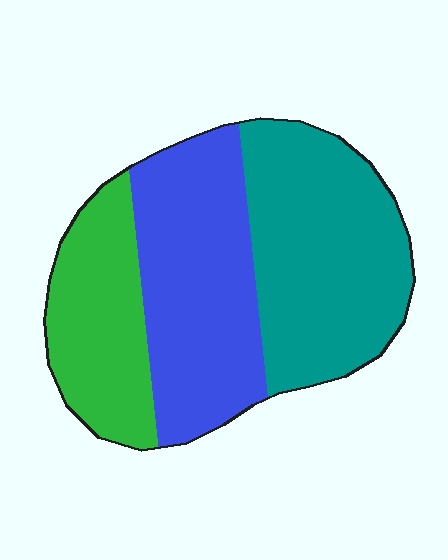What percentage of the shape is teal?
Teal covers about 40% of the shape.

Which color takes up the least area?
Green, at roughly 25%.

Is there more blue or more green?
Blue.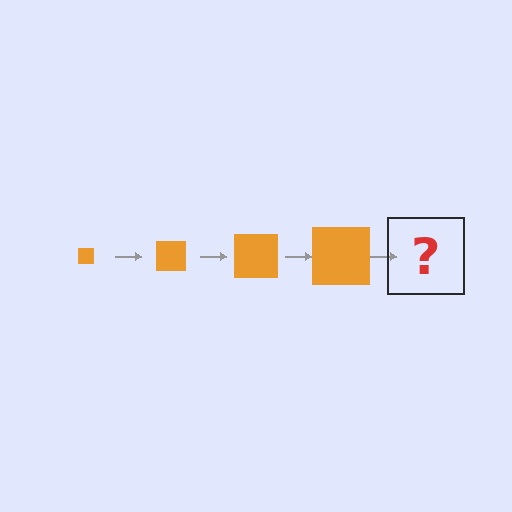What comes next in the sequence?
The next element should be an orange square, larger than the previous one.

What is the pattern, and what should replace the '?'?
The pattern is that the square gets progressively larger each step. The '?' should be an orange square, larger than the previous one.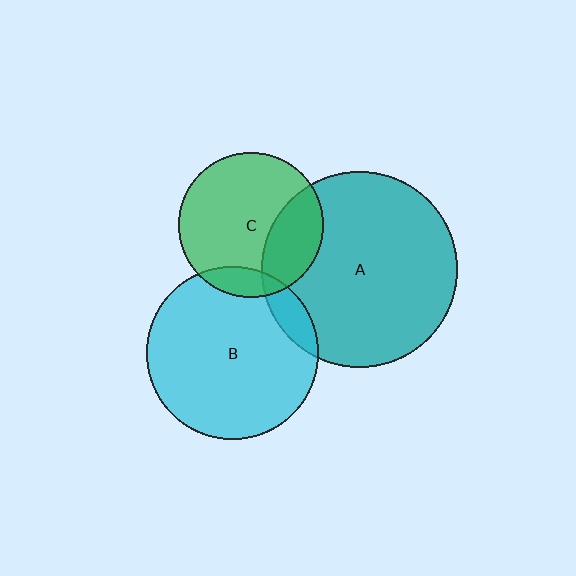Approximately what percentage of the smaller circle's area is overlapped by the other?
Approximately 10%.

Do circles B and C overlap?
Yes.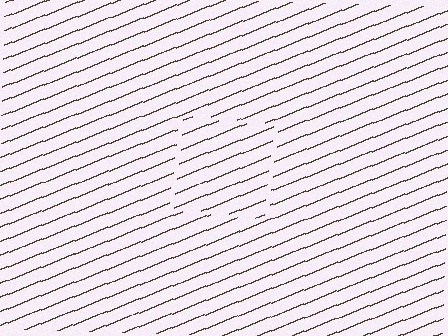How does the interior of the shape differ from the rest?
The interior of the shape contains the same grating, shifted by half a period — the contour is defined by the phase discontinuity where line-ends from the inner and outer gratings abut.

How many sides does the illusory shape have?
4 sides — the line-ends trace a square.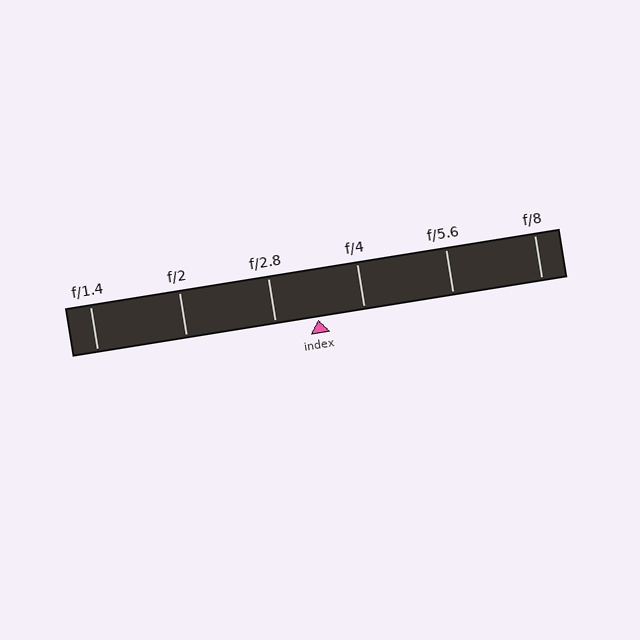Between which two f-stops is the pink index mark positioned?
The index mark is between f/2.8 and f/4.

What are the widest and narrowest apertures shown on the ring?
The widest aperture shown is f/1.4 and the narrowest is f/8.